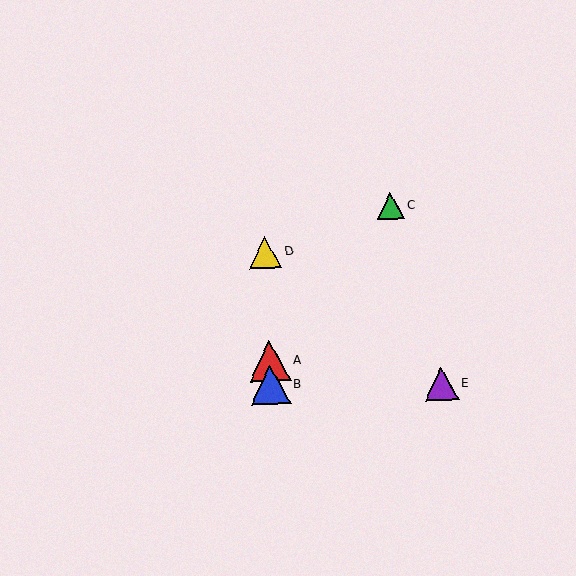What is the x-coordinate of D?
Object D is at x≈265.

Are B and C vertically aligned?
No, B is at x≈271 and C is at x≈390.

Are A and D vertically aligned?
Yes, both are at x≈270.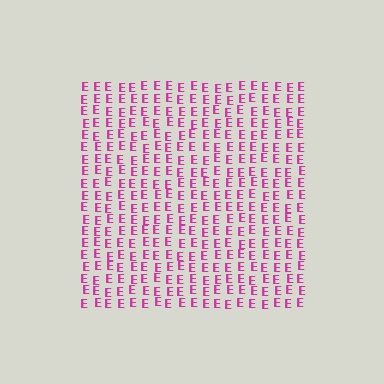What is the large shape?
The large shape is a square.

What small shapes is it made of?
It is made of small letter E's.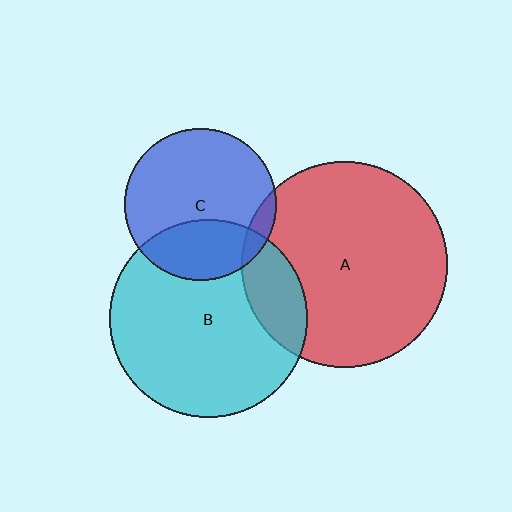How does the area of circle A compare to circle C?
Approximately 1.8 times.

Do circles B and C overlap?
Yes.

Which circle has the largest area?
Circle A (red).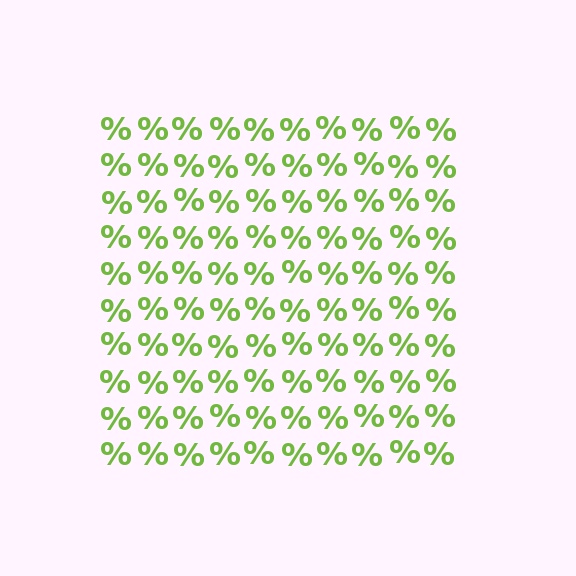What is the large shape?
The large shape is a square.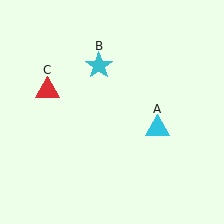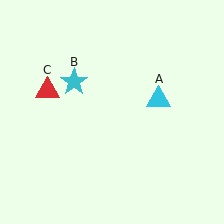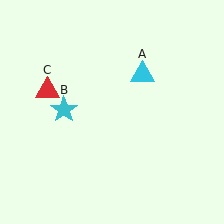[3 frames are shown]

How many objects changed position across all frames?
2 objects changed position: cyan triangle (object A), cyan star (object B).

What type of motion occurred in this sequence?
The cyan triangle (object A), cyan star (object B) rotated counterclockwise around the center of the scene.